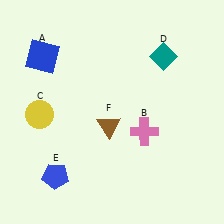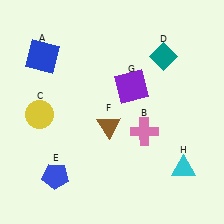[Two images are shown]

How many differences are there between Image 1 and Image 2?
There are 2 differences between the two images.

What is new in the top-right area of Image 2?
A purple square (G) was added in the top-right area of Image 2.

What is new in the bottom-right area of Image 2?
A cyan triangle (H) was added in the bottom-right area of Image 2.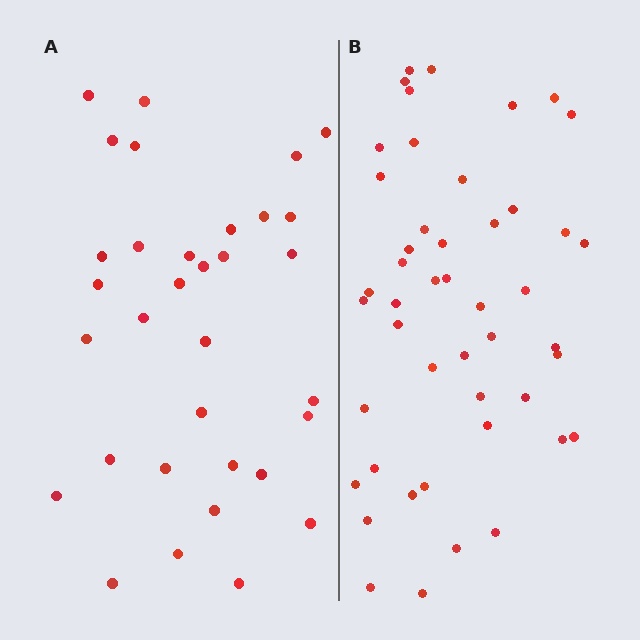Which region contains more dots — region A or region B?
Region B (the right region) has more dots.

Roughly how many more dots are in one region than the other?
Region B has approximately 15 more dots than region A.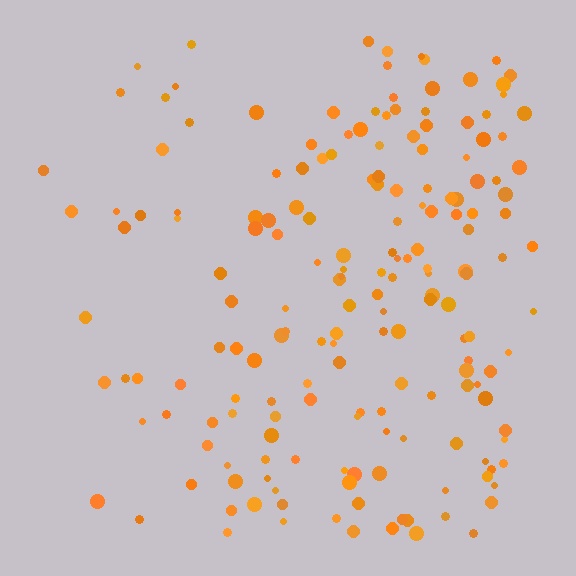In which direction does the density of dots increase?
From left to right, with the right side densest.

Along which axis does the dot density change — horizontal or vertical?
Horizontal.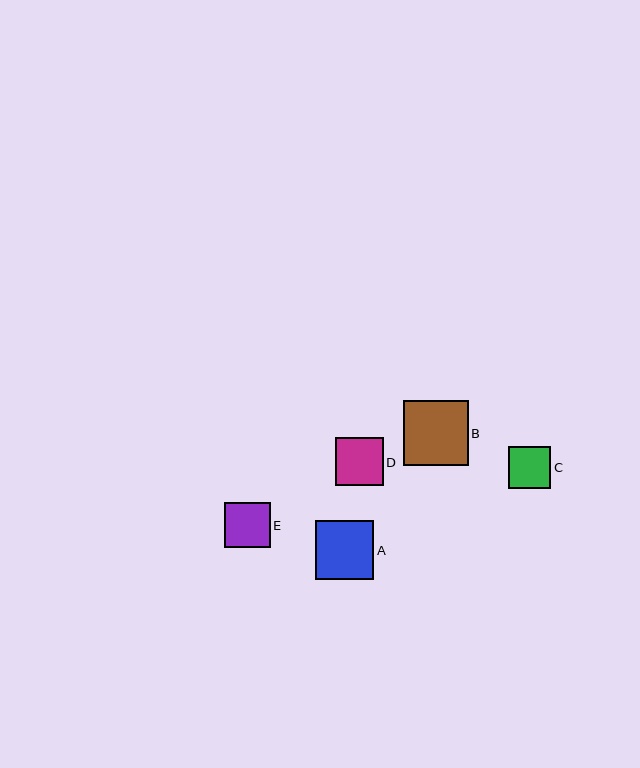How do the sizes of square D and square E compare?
Square D and square E are approximately the same size.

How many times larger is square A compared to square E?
Square A is approximately 1.3 times the size of square E.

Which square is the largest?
Square B is the largest with a size of approximately 65 pixels.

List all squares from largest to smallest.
From largest to smallest: B, A, D, E, C.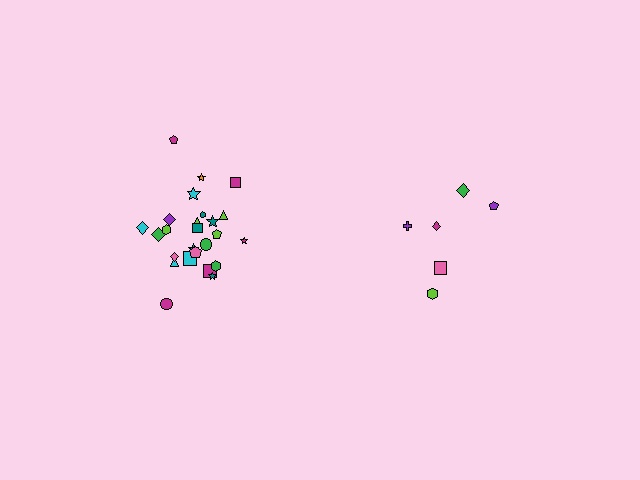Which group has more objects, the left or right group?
The left group.